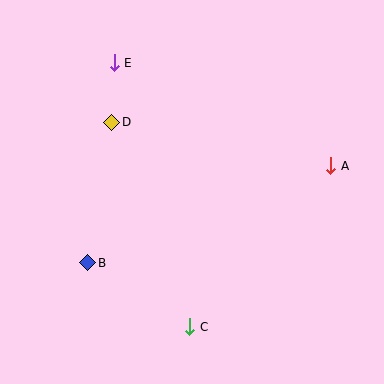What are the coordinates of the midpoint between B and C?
The midpoint between B and C is at (139, 295).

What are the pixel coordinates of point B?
Point B is at (88, 263).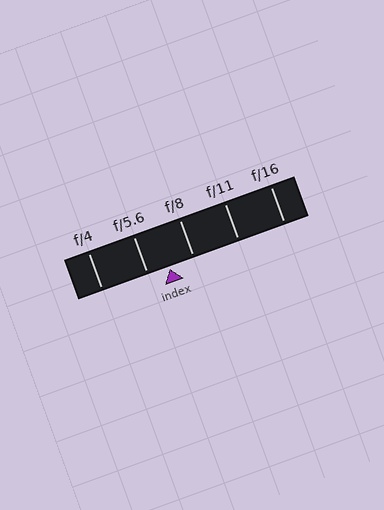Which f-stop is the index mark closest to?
The index mark is closest to f/5.6.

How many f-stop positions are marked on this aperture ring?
There are 5 f-stop positions marked.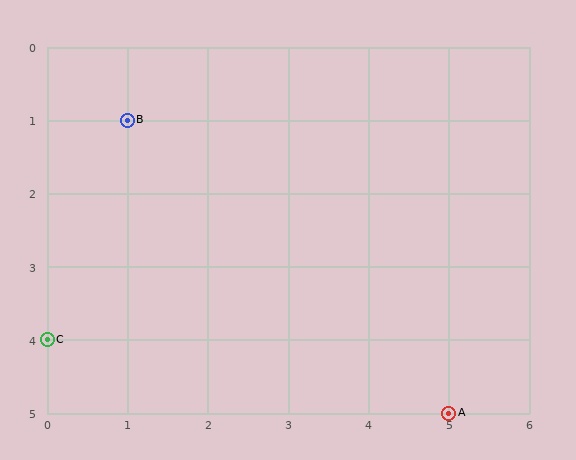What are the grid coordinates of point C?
Point C is at grid coordinates (0, 4).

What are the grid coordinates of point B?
Point B is at grid coordinates (1, 1).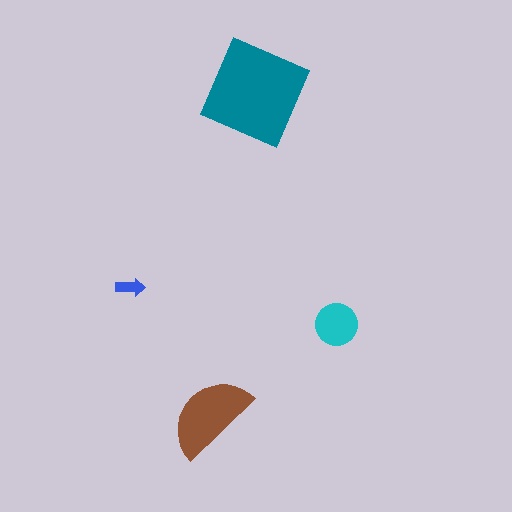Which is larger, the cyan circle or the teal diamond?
The teal diamond.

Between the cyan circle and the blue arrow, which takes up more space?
The cyan circle.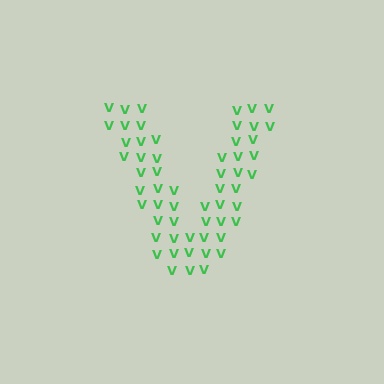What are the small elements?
The small elements are letter V's.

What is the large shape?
The large shape is the letter V.